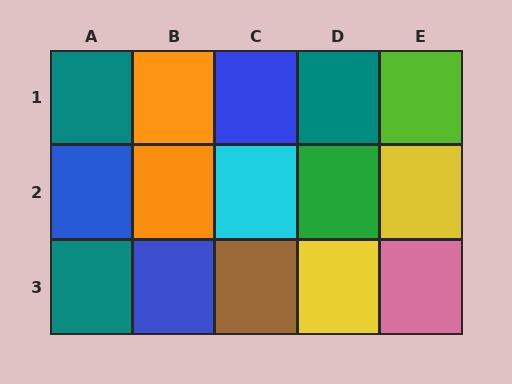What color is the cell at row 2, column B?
Orange.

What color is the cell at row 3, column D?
Yellow.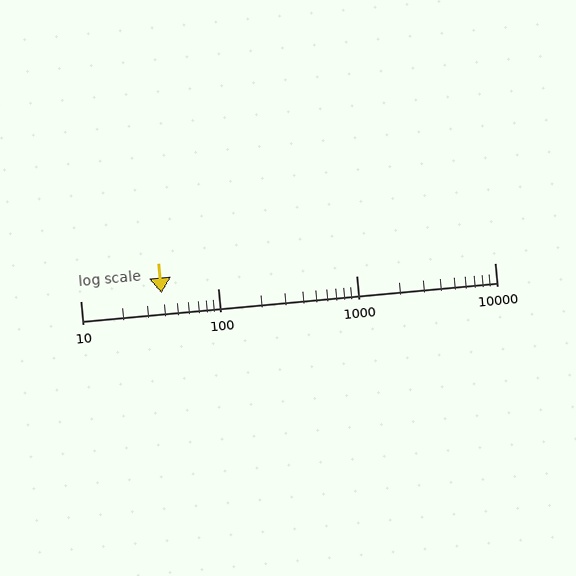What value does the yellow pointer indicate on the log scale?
The pointer indicates approximately 39.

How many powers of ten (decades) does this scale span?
The scale spans 3 decades, from 10 to 10000.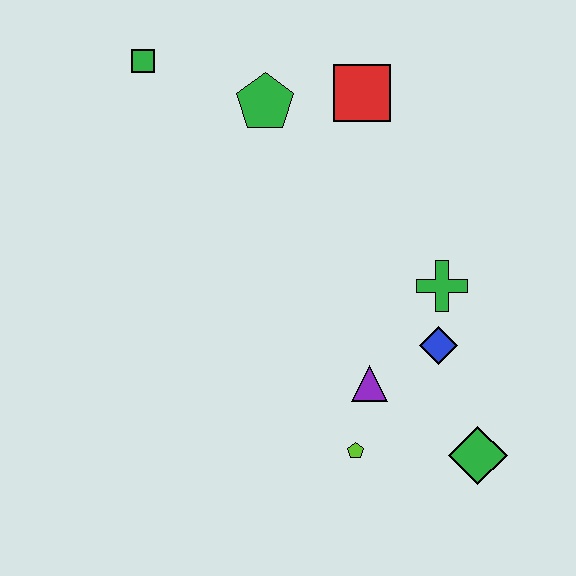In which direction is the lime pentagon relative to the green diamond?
The lime pentagon is to the left of the green diamond.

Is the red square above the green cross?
Yes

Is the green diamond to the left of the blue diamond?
No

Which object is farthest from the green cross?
The green square is farthest from the green cross.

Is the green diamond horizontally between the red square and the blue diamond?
No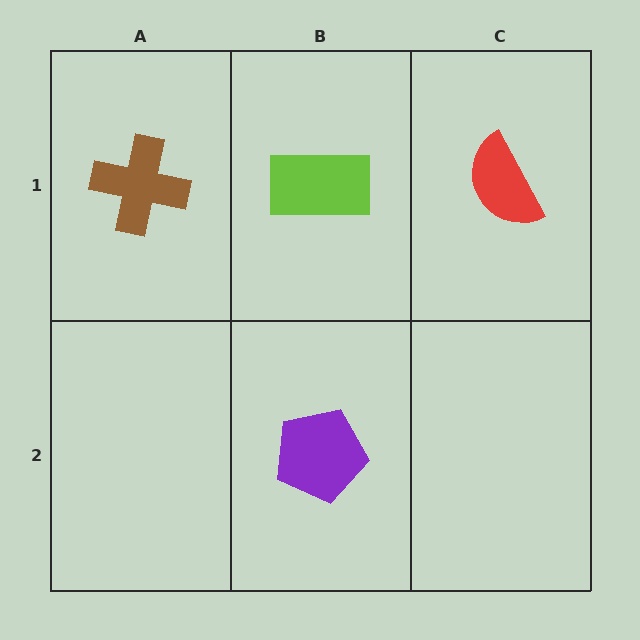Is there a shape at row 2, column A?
No, that cell is empty.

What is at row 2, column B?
A purple pentagon.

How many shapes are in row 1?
3 shapes.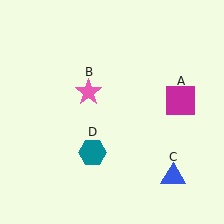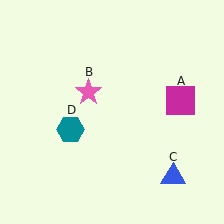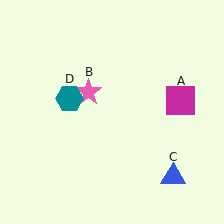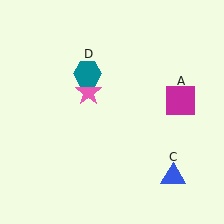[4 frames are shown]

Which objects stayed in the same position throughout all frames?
Magenta square (object A) and pink star (object B) and blue triangle (object C) remained stationary.